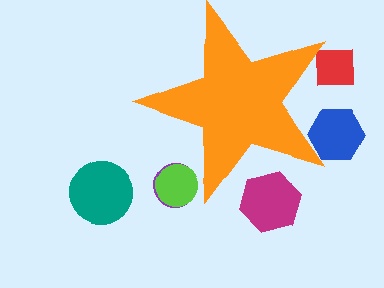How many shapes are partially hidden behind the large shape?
5 shapes are partially hidden.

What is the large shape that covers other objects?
An orange star.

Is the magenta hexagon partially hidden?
Yes, the magenta hexagon is partially hidden behind the orange star.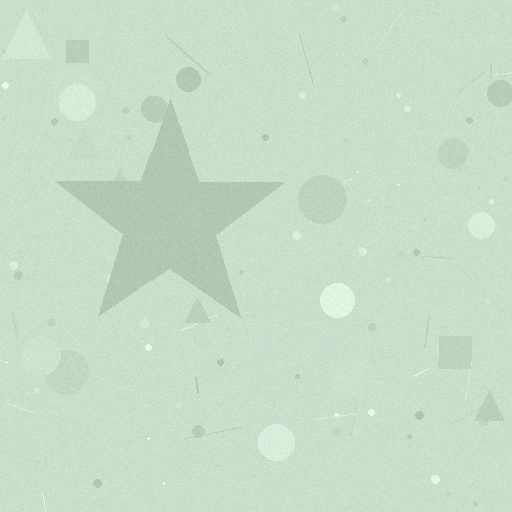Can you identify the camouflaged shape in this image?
The camouflaged shape is a star.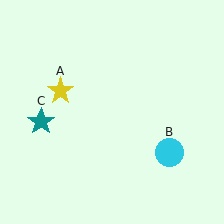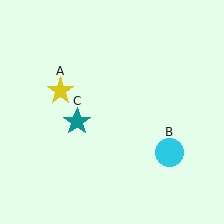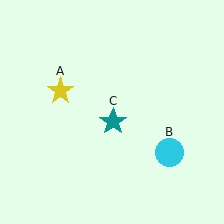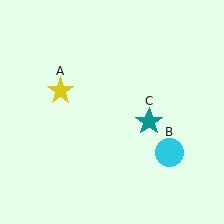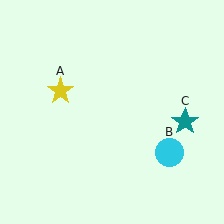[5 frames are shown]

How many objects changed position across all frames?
1 object changed position: teal star (object C).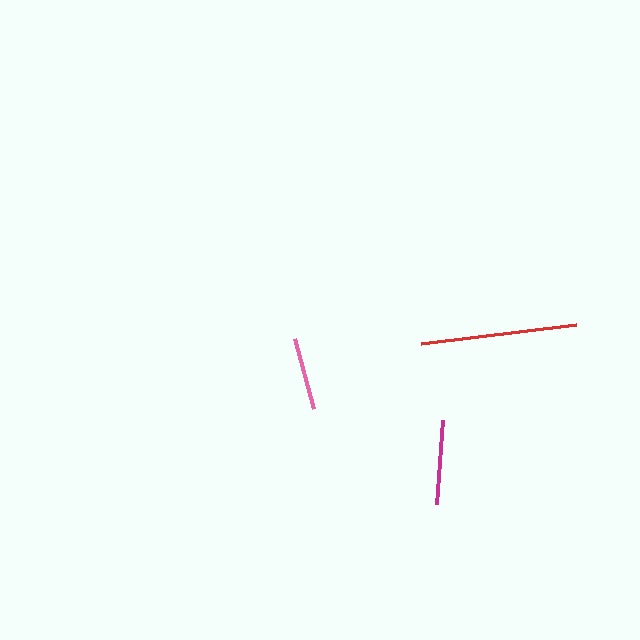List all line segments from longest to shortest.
From longest to shortest: red, magenta, pink.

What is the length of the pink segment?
The pink segment is approximately 72 pixels long.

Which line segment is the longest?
The red line is the longest at approximately 156 pixels.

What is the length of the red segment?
The red segment is approximately 156 pixels long.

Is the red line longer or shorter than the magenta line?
The red line is longer than the magenta line.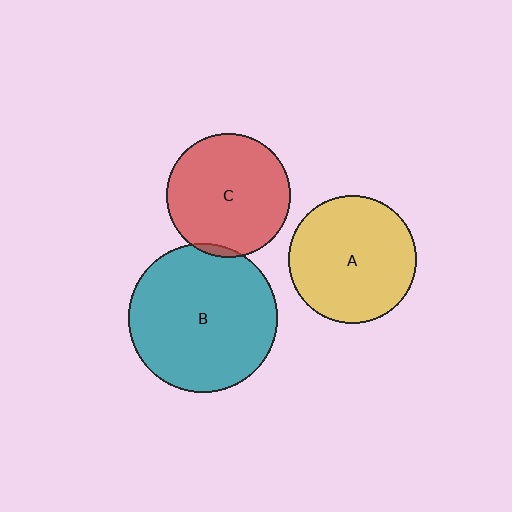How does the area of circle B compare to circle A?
Approximately 1.4 times.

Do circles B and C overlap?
Yes.